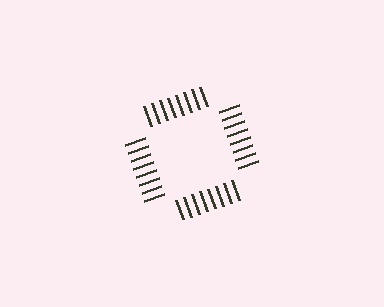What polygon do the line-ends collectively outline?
An illusory square — the line segments terminate on its edges but no continuous stroke is drawn.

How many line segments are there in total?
32 — 8 along each of the 4 edges.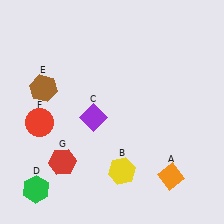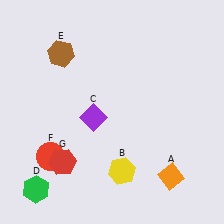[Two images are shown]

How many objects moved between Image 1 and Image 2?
2 objects moved between the two images.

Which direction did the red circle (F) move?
The red circle (F) moved down.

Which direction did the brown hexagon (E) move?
The brown hexagon (E) moved up.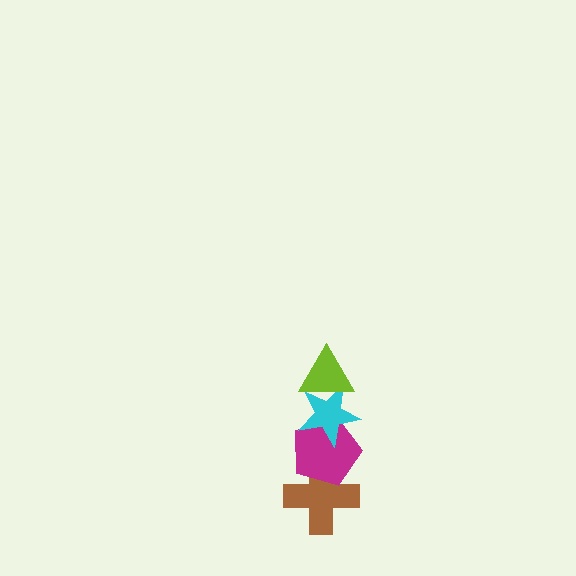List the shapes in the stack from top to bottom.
From top to bottom: the lime triangle, the cyan star, the magenta pentagon, the brown cross.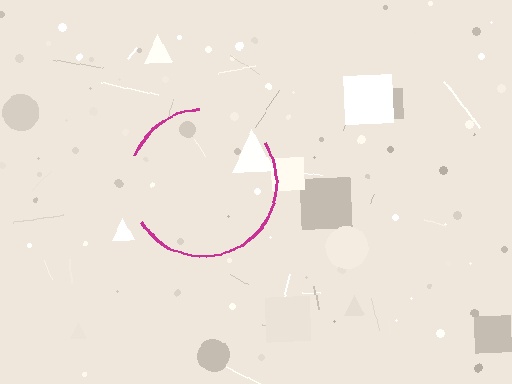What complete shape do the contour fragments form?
The contour fragments form a circle.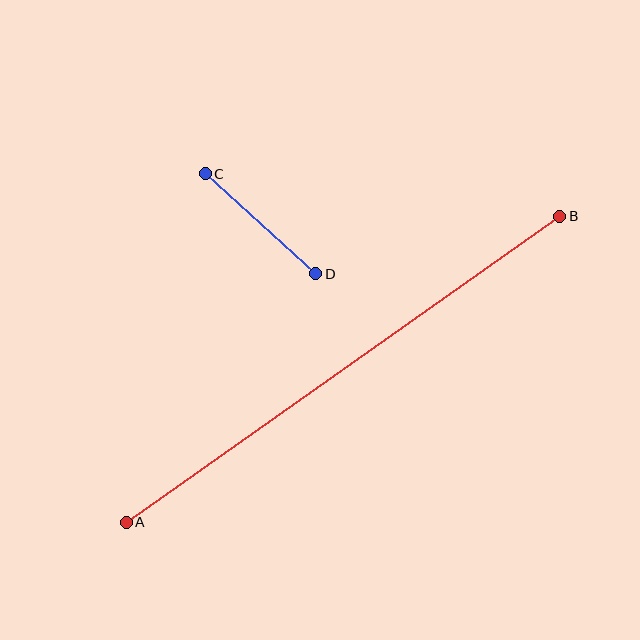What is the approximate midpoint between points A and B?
The midpoint is at approximately (343, 369) pixels.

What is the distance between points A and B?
The distance is approximately 531 pixels.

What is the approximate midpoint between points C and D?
The midpoint is at approximately (261, 224) pixels.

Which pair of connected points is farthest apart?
Points A and B are farthest apart.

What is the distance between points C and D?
The distance is approximately 149 pixels.